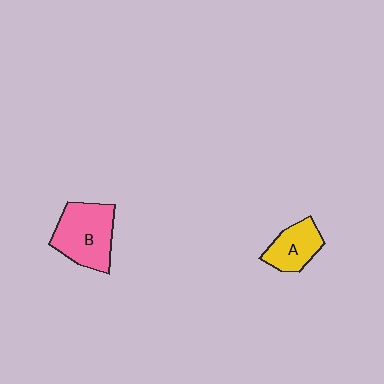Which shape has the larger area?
Shape B (pink).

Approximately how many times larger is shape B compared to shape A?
Approximately 1.6 times.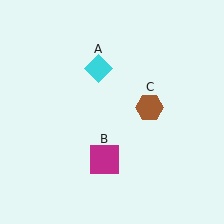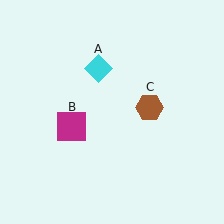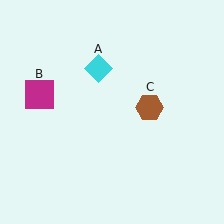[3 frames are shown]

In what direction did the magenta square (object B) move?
The magenta square (object B) moved up and to the left.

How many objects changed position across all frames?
1 object changed position: magenta square (object B).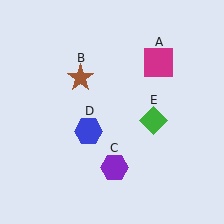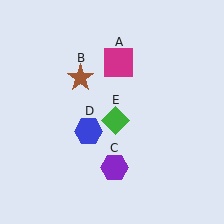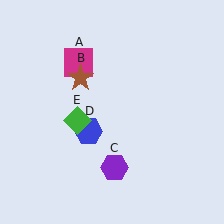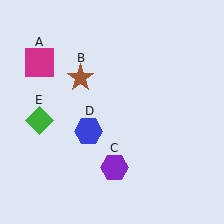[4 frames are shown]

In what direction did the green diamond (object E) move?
The green diamond (object E) moved left.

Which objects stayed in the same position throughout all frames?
Brown star (object B) and purple hexagon (object C) and blue hexagon (object D) remained stationary.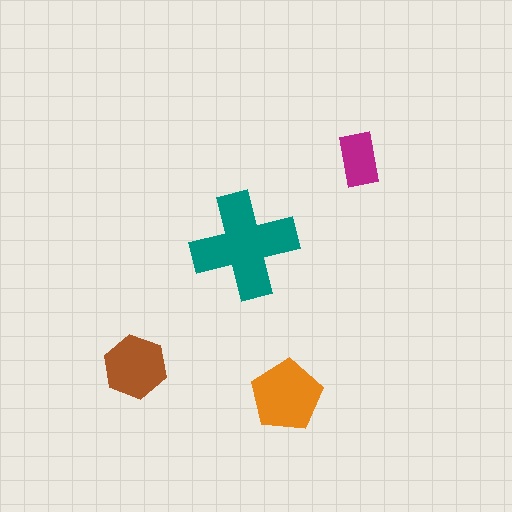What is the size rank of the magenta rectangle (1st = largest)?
4th.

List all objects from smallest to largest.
The magenta rectangle, the brown hexagon, the orange pentagon, the teal cross.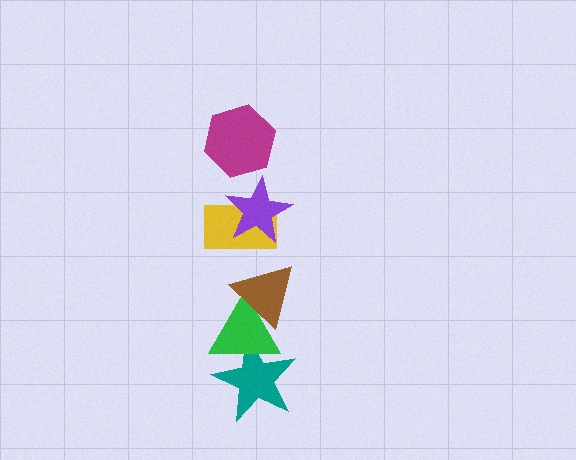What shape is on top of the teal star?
The green triangle is on top of the teal star.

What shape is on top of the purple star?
The magenta hexagon is on top of the purple star.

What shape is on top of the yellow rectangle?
The purple star is on top of the yellow rectangle.